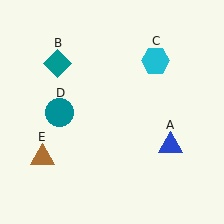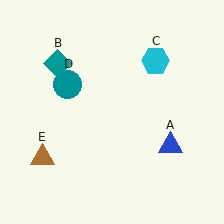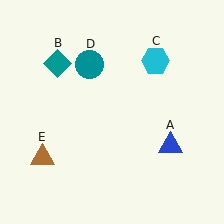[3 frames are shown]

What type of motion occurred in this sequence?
The teal circle (object D) rotated clockwise around the center of the scene.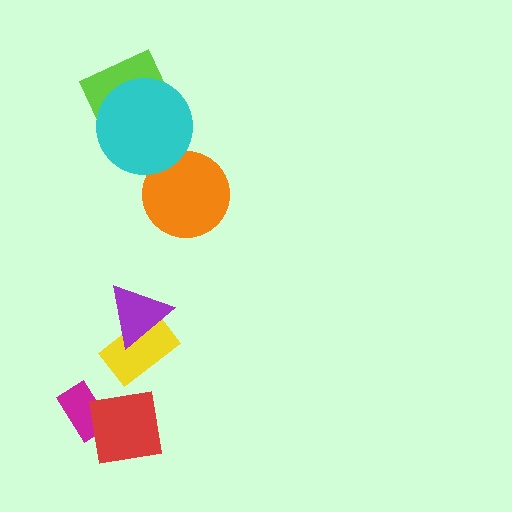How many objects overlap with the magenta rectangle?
1 object overlaps with the magenta rectangle.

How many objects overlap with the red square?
1 object overlaps with the red square.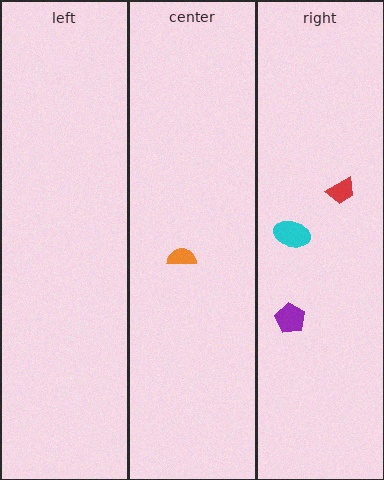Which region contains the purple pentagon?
The right region.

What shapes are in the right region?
The purple pentagon, the cyan ellipse, the red trapezoid.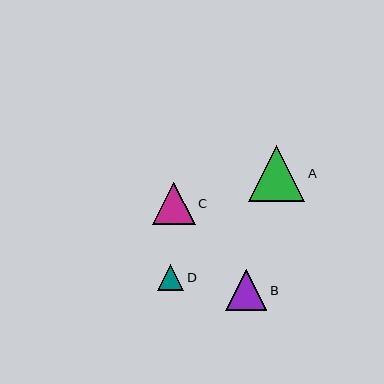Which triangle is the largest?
Triangle A is the largest with a size of approximately 56 pixels.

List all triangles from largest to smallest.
From largest to smallest: A, C, B, D.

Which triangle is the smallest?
Triangle D is the smallest with a size of approximately 26 pixels.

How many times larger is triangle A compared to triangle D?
Triangle A is approximately 2.1 times the size of triangle D.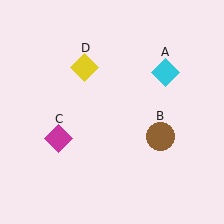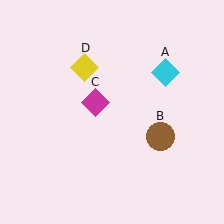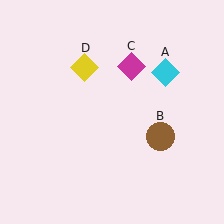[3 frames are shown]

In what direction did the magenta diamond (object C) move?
The magenta diamond (object C) moved up and to the right.